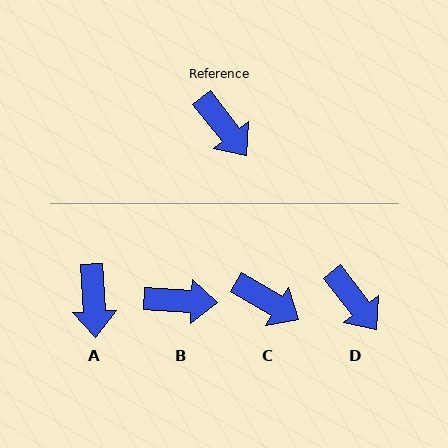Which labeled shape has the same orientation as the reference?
D.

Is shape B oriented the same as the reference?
No, it is off by about 49 degrees.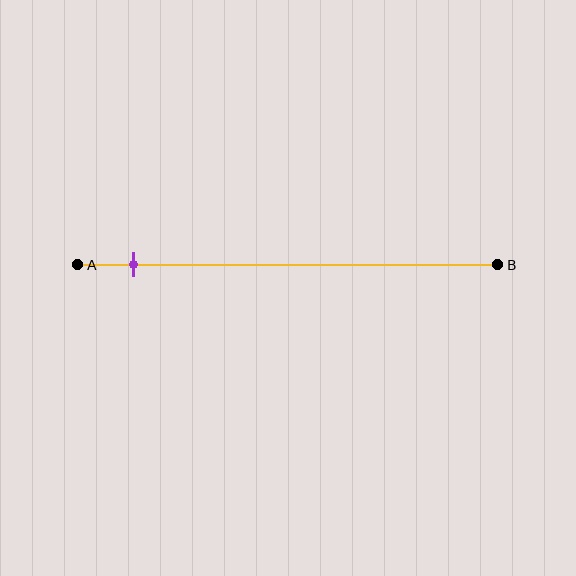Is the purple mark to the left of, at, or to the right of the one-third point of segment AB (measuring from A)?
The purple mark is to the left of the one-third point of segment AB.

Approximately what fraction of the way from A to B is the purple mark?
The purple mark is approximately 15% of the way from A to B.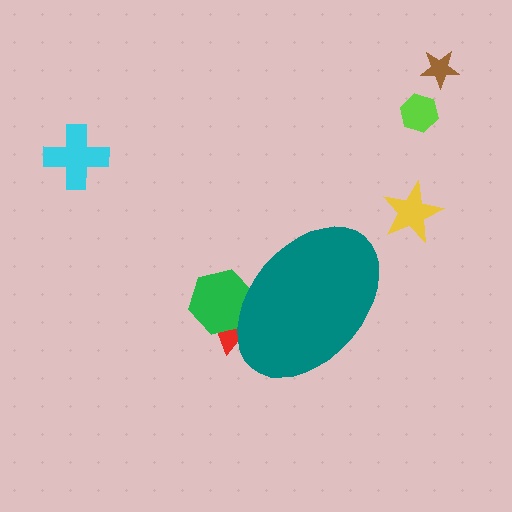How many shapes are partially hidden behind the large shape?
2 shapes are partially hidden.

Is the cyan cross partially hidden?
No, the cyan cross is fully visible.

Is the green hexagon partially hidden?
Yes, the green hexagon is partially hidden behind the teal ellipse.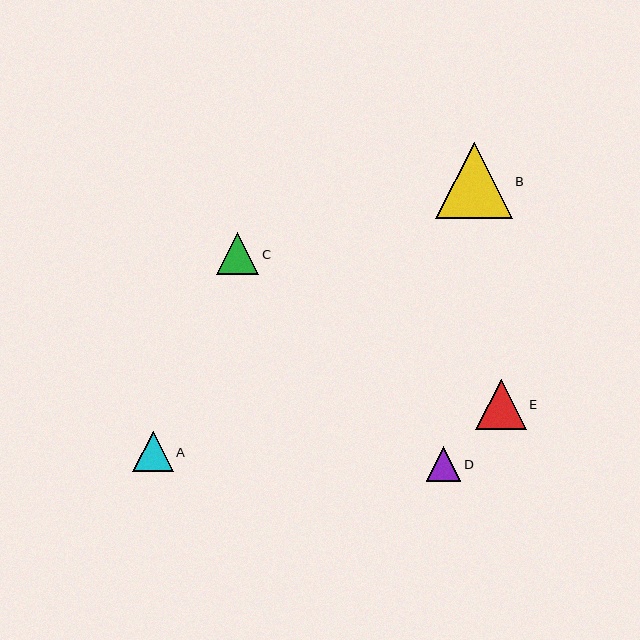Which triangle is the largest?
Triangle B is the largest with a size of approximately 76 pixels.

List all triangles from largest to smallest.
From largest to smallest: B, E, C, A, D.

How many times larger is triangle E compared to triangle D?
Triangle E is approximately 1.5 times the size of triangle D.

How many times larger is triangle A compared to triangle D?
Triangle A is approximately 1.2 times the size of triangle D.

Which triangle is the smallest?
Triangle D is the smallest with a size of approximately 34 pixels.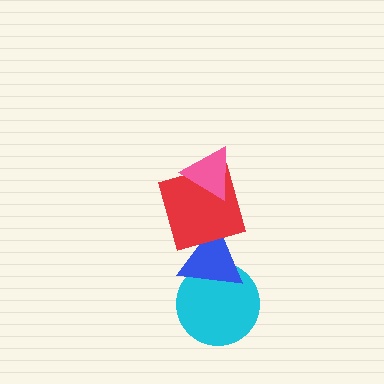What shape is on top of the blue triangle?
The red square is on top of the blue triangle.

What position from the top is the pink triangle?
The pink triangle is 1st from the top.